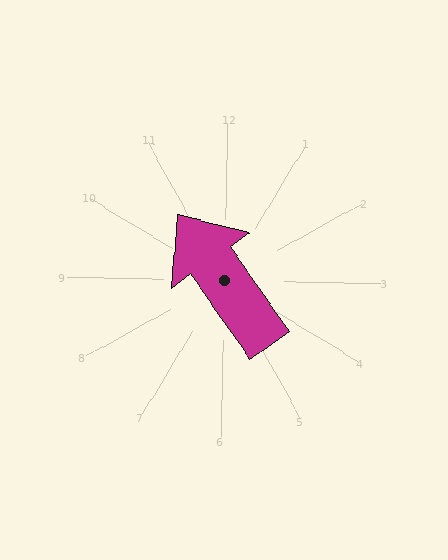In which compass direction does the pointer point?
Northwest.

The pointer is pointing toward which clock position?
Roughly 11 o'clock.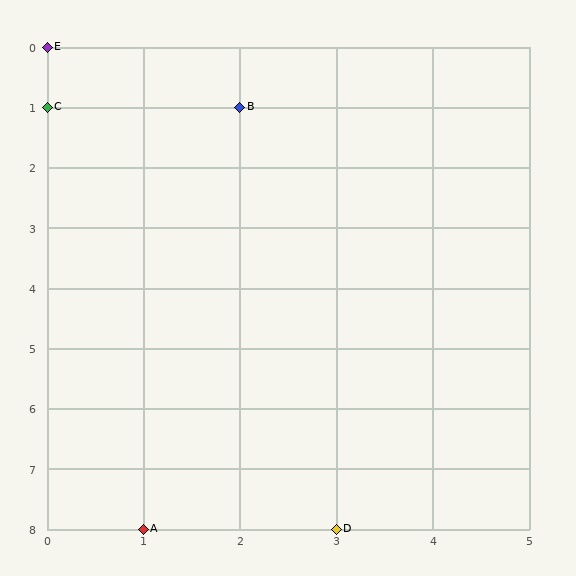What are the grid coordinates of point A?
Point A is at grid coordinates (1, 8).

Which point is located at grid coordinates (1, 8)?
Point A is at (1, 8).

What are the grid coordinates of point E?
Point E is at grid coordinates (0, 0).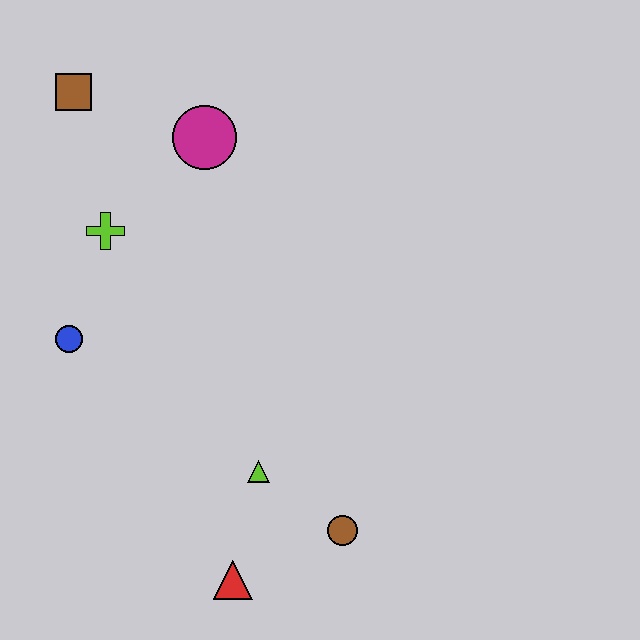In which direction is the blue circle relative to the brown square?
The blue circle is below the brown square.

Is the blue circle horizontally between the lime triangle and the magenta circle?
No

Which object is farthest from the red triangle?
The brown square is farthest from the red triangle.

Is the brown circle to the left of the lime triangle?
No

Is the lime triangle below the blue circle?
Yes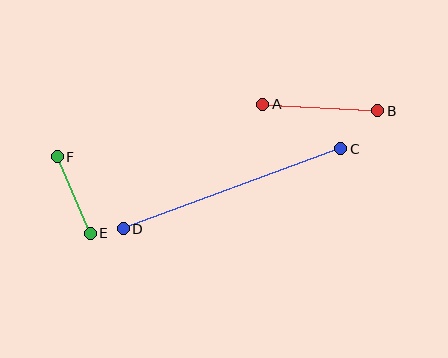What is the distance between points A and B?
The distance is approximately 116 pixels.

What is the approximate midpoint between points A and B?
The midpoint is at approximately (320, 107) pixels.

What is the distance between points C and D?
The distance is approximately 232 pixels.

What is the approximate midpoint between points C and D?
The midpoint is at approximately (232, 189) pixels.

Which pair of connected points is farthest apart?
Points C and D are farthest apart.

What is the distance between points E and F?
The distance is approximately 84 pixels.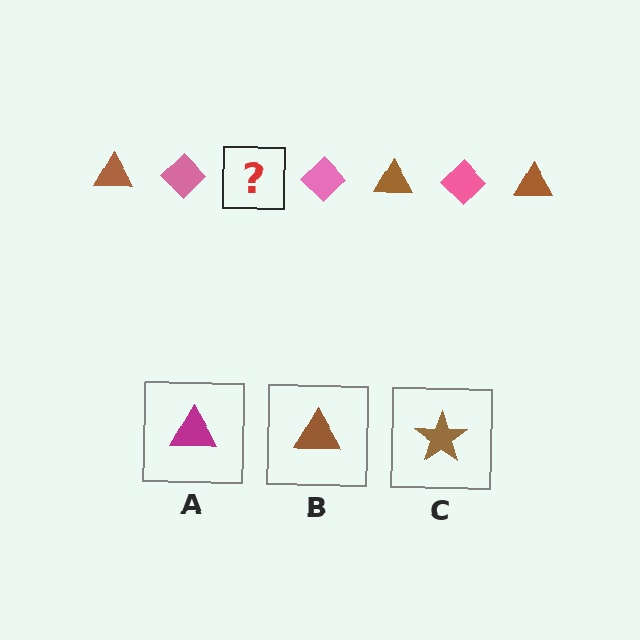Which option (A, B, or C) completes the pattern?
B.